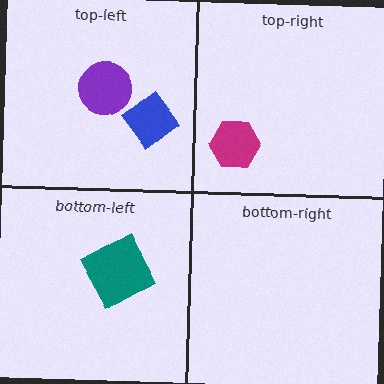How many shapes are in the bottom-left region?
1.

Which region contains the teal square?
The bottom-left region.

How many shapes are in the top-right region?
1.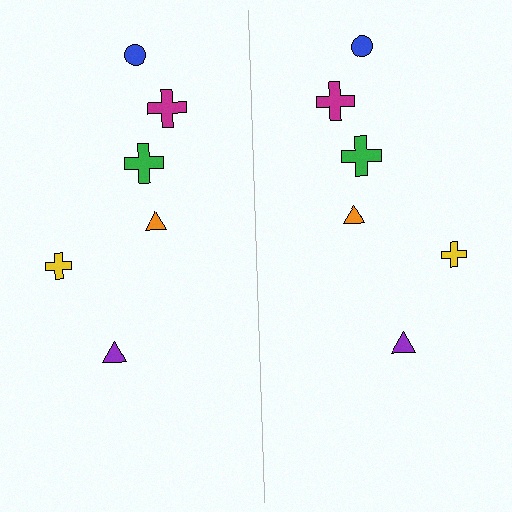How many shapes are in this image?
There are 12 shapes in this image.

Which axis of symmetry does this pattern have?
The pattern has a vertical axis of symmetry running through the center of the image.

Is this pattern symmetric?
Yes, this pattern has bilateral (reflection) symmetry.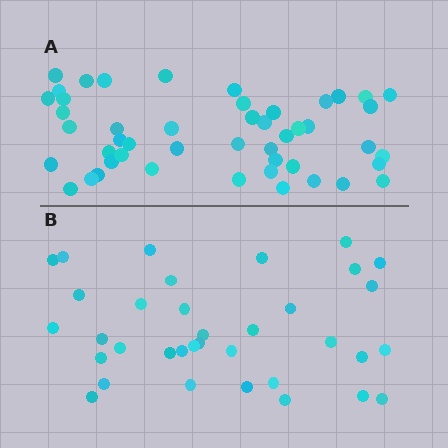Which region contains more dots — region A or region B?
Region A (the top region) has more dots.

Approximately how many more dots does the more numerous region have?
Region A has approximately 15 more dots than region B.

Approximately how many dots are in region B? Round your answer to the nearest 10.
About 40 dots. (The exact count is 35, which rounds to 40.)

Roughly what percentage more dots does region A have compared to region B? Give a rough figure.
About 35% more.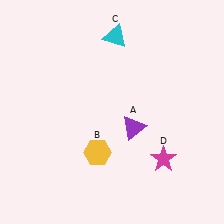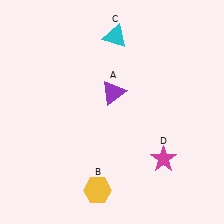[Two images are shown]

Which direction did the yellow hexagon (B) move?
The yellow hexagon (B) moved down.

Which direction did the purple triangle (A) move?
The purple triangle (A) moved up.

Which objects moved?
The objects that moved are: the purple triangle (A), the yellow hexagon (B).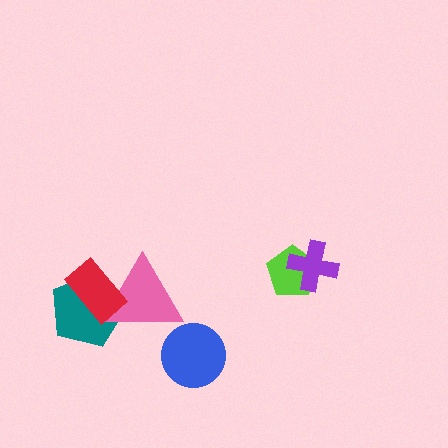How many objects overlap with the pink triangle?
2 objects overlap with the pink triangle.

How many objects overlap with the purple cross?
1 object overlaps with the purple cross.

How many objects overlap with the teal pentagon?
2 objects overlap with the teal pentagon.